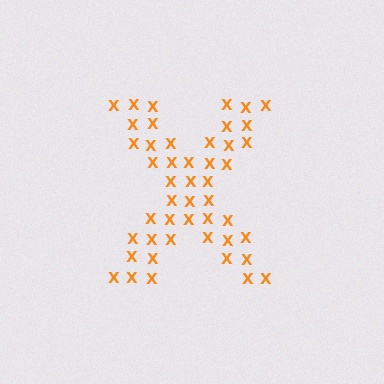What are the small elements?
The small elements are letter X's.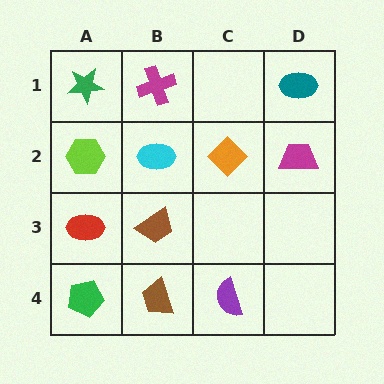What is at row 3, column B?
A brown trapezoid.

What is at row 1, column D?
A teal ellipse.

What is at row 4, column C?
A purple semicircle.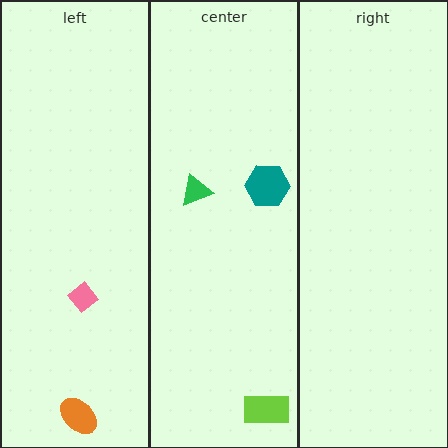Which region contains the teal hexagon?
The center region.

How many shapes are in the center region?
3.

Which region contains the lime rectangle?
The center region.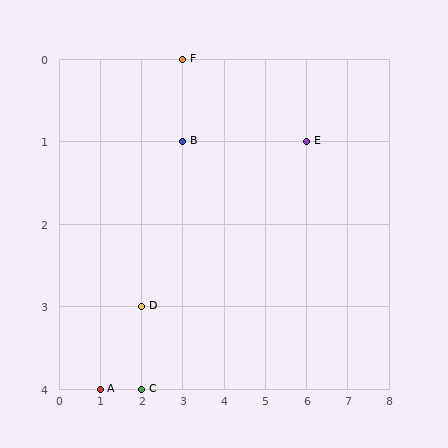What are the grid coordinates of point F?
Point F is at grid coordinates (3, 0).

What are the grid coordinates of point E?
Point E is at grid coordinates (6, 1).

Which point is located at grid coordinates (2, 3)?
Point D is at (2, 3).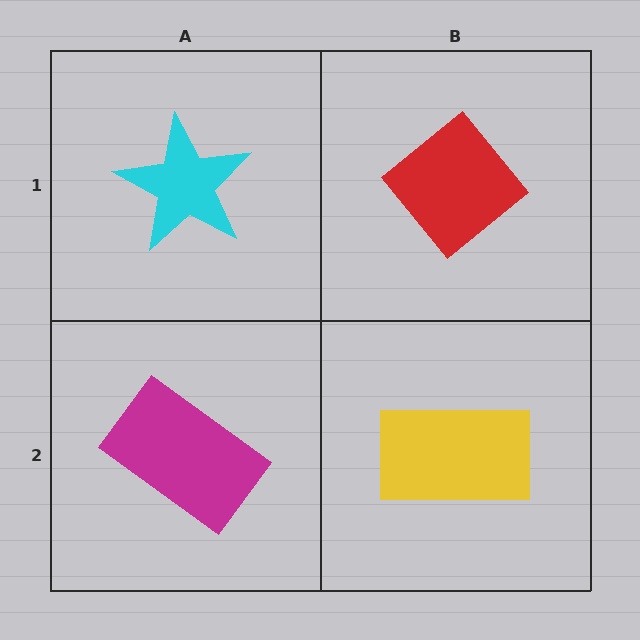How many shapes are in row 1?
2 shapes.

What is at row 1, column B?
A red diamond.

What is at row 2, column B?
A yellow rectangle.